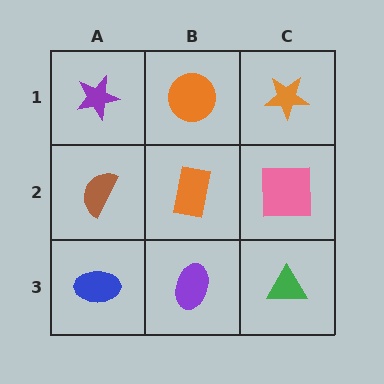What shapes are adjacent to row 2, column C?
An orange star (row 1, column C), a green triangle (row 3, column C), an orange rectangle (row 2, column B).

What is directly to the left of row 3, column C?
A purple ellipse.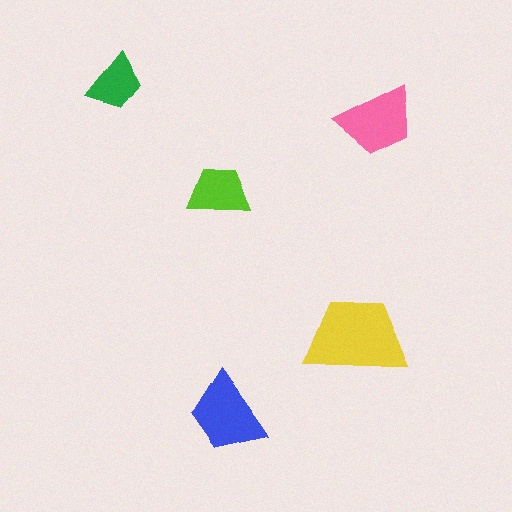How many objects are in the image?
There are 5 objects in the image.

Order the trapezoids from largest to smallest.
the yellow one, the blue one, the pink one, the lime one, the green one.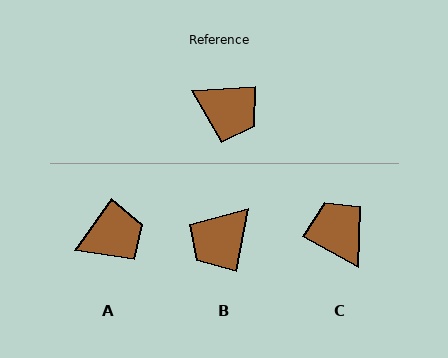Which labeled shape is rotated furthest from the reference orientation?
C, about 148 degrees away.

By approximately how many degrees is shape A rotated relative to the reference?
Approximately 52 degrees counter-clockwise.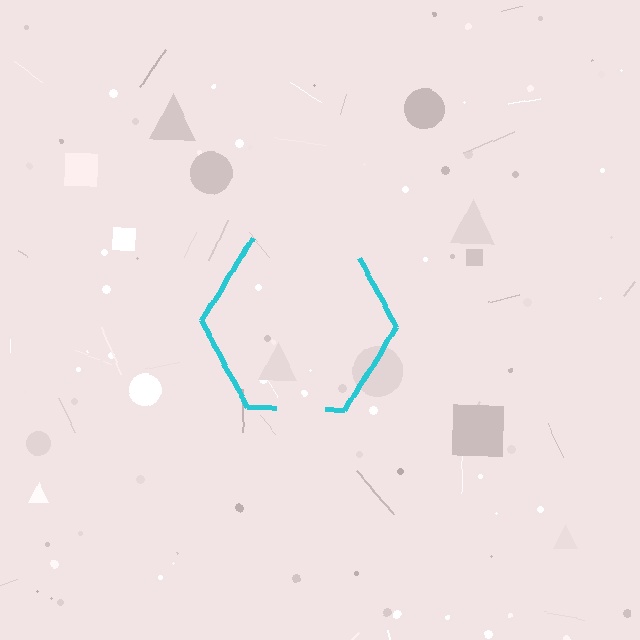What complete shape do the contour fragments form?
The contour fragments form a hexagon.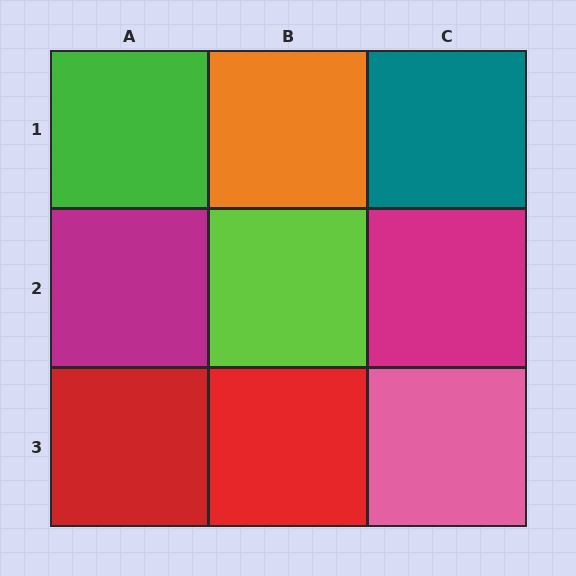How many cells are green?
1 cell is green.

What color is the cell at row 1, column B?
Orange.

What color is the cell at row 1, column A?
Green.